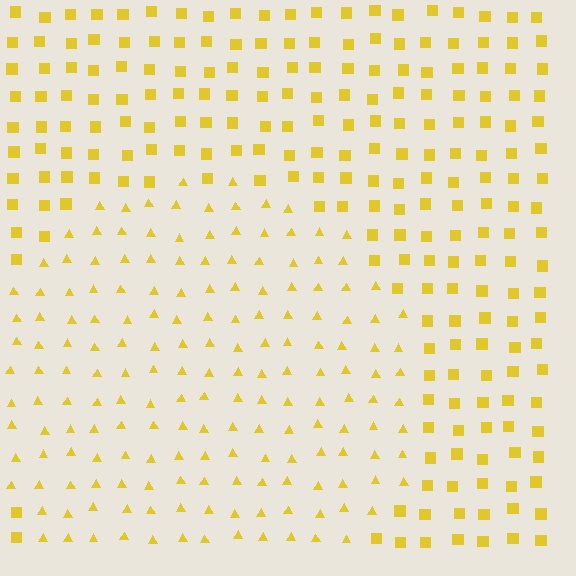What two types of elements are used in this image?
The image uses triangles inside the circle region and squares outside it.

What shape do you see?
I see a circle.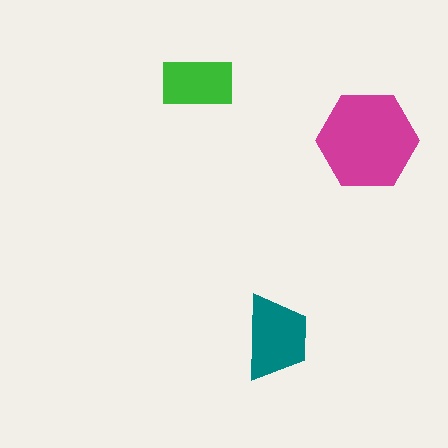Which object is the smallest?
The green rectangle.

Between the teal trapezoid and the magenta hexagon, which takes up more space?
The magenta hexagon.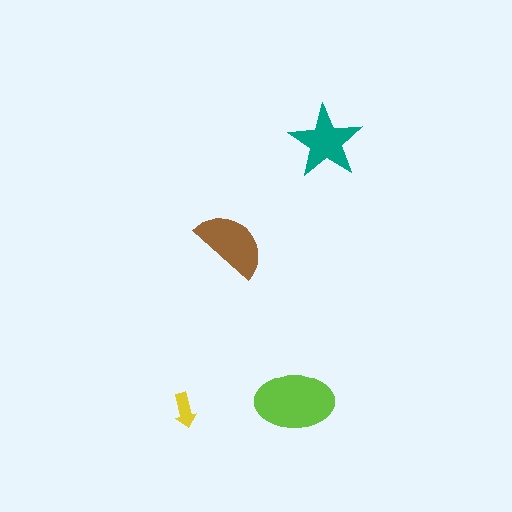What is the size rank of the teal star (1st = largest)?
3rd.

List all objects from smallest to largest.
The yellow arrow, the teal star, the brown semicircle, the lime ellipse.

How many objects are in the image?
There are 4 objects in the image.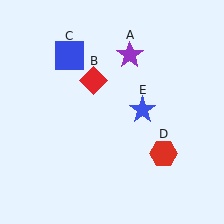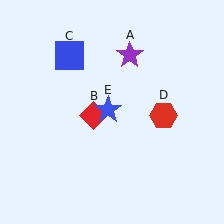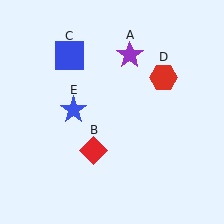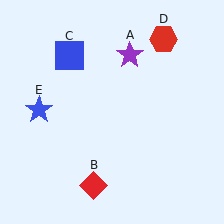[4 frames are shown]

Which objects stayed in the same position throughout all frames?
Purple star (object A) and blue square (object C) remained stationary.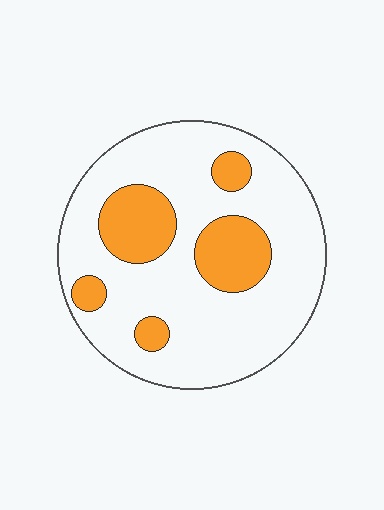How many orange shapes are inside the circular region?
5.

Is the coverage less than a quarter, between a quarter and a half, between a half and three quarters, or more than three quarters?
Less than a quarter.